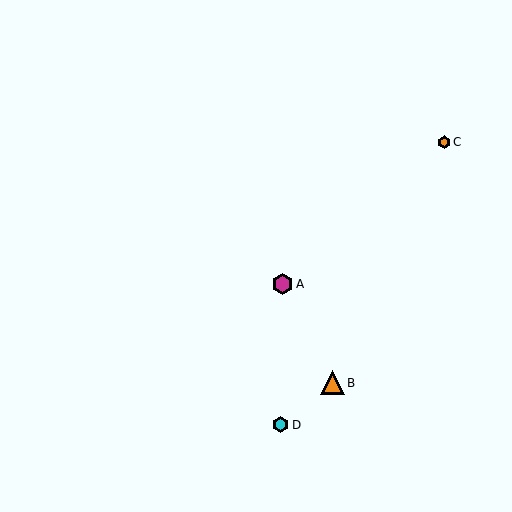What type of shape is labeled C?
Shape C is an orange hexagon.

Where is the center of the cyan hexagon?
The center of the cyan hexagon is at (281, 425).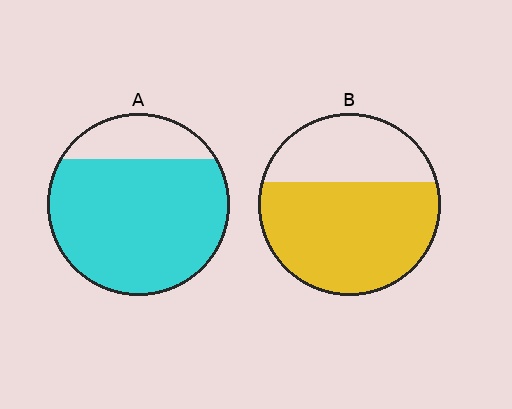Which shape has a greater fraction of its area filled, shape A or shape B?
Shape A.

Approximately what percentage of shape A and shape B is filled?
A is approximately 80% and B is approximately 65%.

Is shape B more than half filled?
Yes.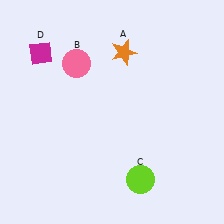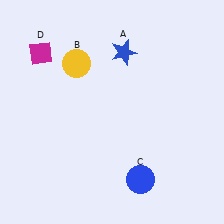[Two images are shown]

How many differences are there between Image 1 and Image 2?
There are 3 differences between the two images.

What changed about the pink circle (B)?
In Image 1, B is pink. In Image 2, it changed to yellow.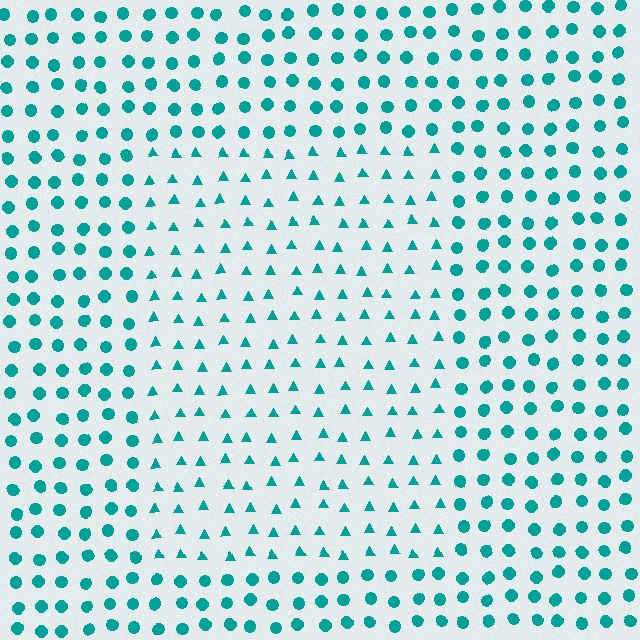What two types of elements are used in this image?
The image uses triangles inside the rectangle region and circles outside it.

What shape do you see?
I see a rectangle.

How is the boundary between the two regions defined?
The boundary is defined by a change in element shape: triangles inside vs. circles outside. All elements share the same color and spacing.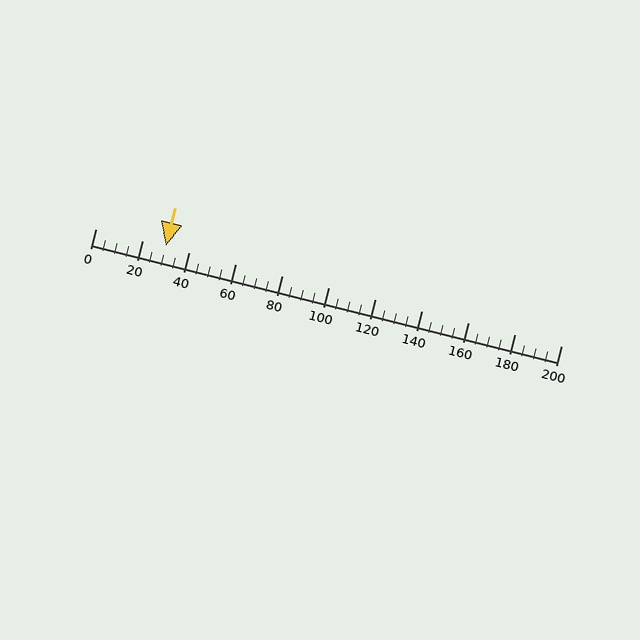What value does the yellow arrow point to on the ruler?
The yellow arrow points to approximately 30.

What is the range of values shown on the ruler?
The ruler shows values from 0 to 200.